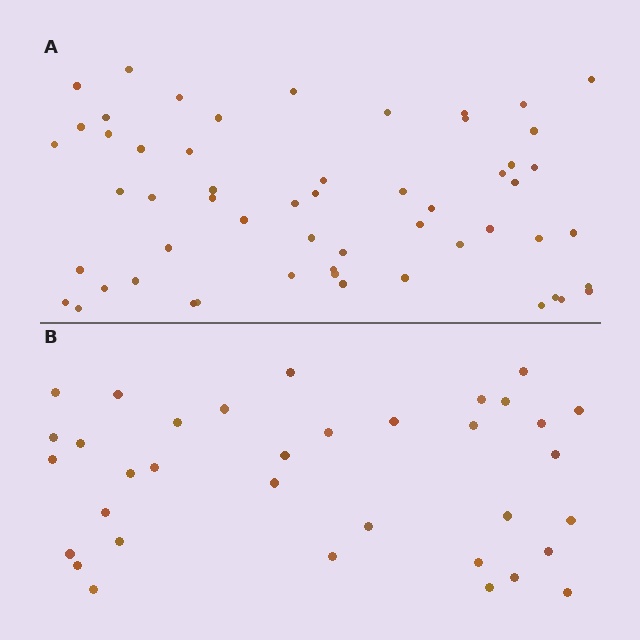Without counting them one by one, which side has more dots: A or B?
Region A (the top region) has more dots.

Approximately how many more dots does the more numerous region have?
Region A has approximately 20 more dots than region B.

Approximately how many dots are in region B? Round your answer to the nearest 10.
About 40 dots. (The exact count is 35, which rounds to 40.)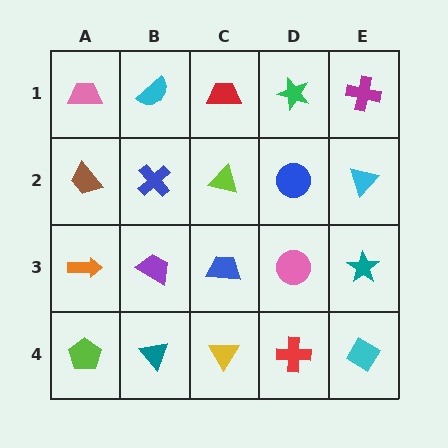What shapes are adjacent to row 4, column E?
A teal star (row 3, column E), a red cross (row 4, column D).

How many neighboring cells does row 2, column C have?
4.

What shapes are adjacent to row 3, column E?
A cyan triangle (row 2, column E), a cyan diamond (row 4, column E), a pink circle (row 3, column D).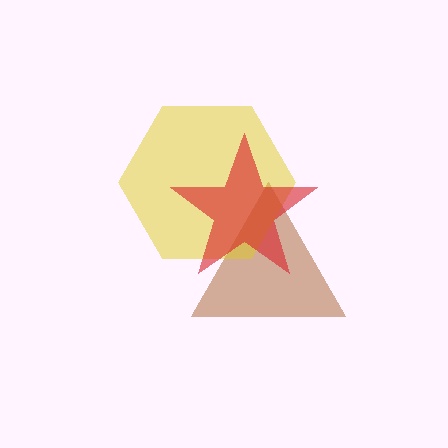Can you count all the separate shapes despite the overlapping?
Yes, there are 3 separate shapes.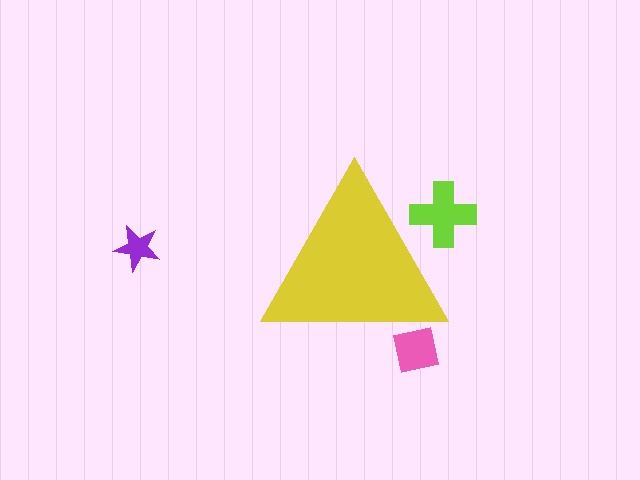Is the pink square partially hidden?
Yes, the pink square is partially hidden behind the yellow triangle.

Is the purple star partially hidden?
No, the purple star is fully visible.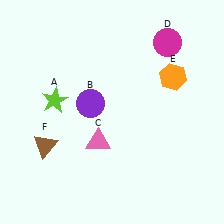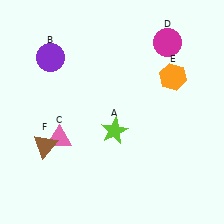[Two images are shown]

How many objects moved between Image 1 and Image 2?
3 objects moved between the two images.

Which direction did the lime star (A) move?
The lime star (A) moved right.